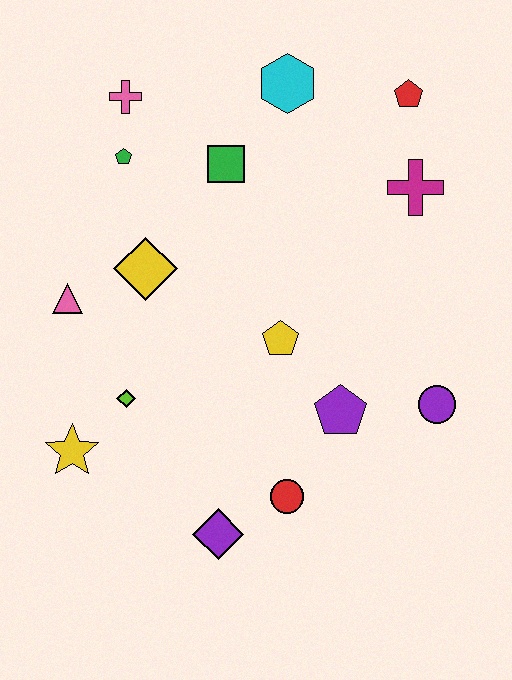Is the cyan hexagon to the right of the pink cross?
Yes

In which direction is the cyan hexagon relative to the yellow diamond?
The cyan hexagon is above the yellow diamond.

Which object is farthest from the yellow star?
The red pentagon is farthest from the yellow star.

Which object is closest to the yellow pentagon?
The purple pentagon is closest to the yellow pentagon.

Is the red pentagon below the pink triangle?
No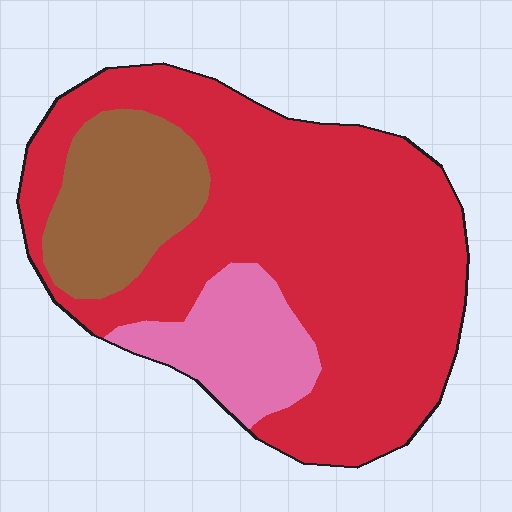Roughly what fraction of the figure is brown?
Brown takes up about one sixth (1/6) of the figure.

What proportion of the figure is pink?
Pink takes up less than a quarter of the figure.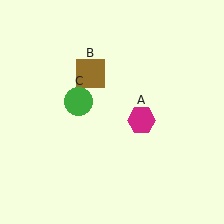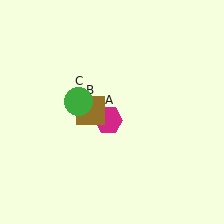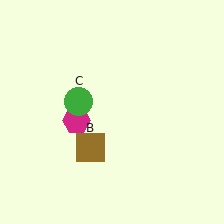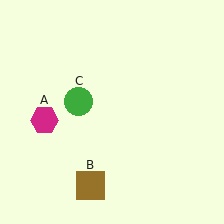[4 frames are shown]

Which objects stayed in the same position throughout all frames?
Green circle (object C) remained stationary.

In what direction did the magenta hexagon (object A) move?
The magenta hexagon (object A) moved left.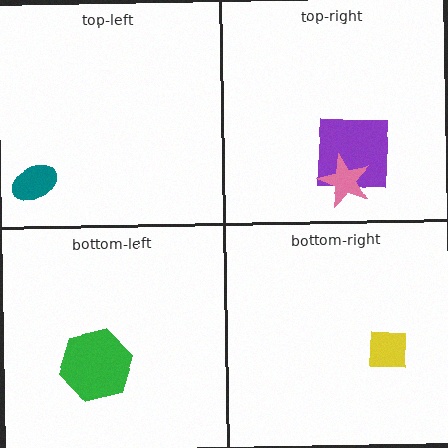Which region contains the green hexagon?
The bottom-left region.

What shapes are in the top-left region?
The teal ellipse.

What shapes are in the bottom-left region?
The green hexagon.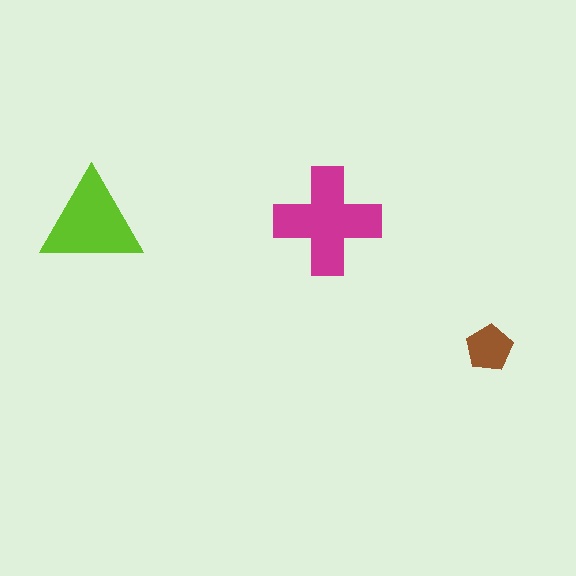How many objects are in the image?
There are 3 objects in the image.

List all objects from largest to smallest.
The magenta cross, the lime triangle, the brown pentagon.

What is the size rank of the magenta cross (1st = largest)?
1st.